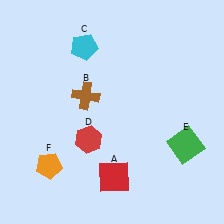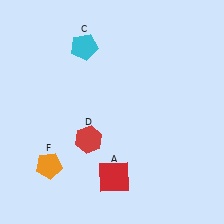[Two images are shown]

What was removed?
The brown cross (B), the green square (E) were removed in Image 2.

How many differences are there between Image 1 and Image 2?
There are 2 differences between the two images.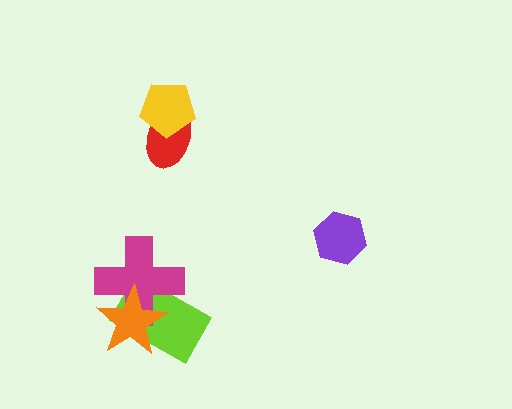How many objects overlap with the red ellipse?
1 object overlaps with the red ellipse.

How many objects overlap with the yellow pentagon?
1 object overlaps with the yellow pentagon.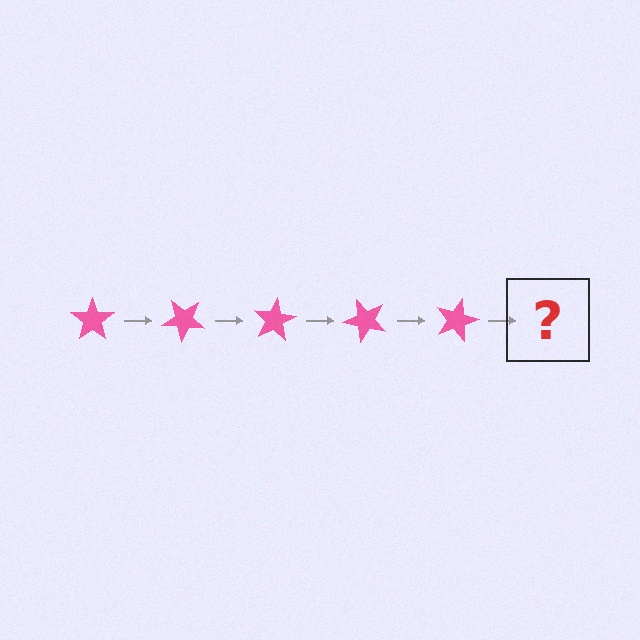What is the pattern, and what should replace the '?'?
The pattern is that the star rotates 40 degrees each step. The '?' should be a pink star rotated 200 degrees.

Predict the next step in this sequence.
The next step is a pink star rotated 200 degrees.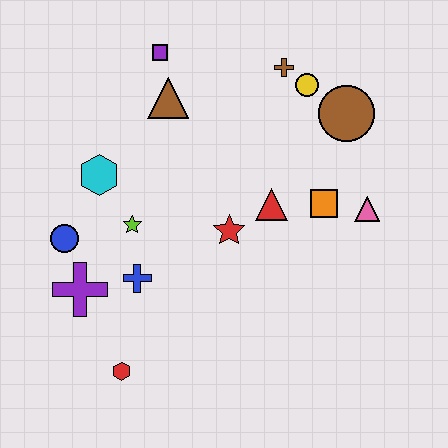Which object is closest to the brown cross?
The yellow circle is closest to the brown cross.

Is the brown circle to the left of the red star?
No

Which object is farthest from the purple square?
The red hexagon is farthest from the purple square.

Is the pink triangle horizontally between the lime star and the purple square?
No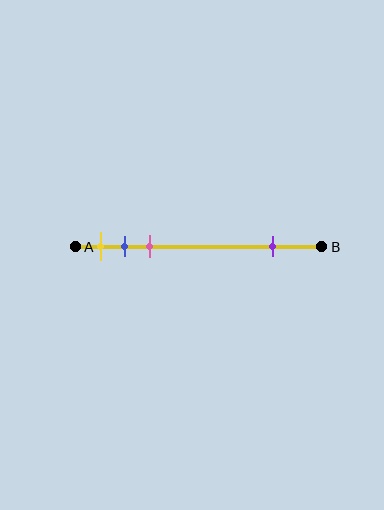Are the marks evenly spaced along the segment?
No, the marks are not evenly spaced.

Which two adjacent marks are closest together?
The blue and pink marks are the closest adjacent pair.